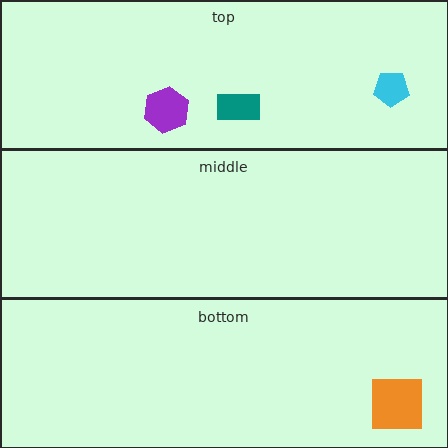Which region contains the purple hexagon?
The top region.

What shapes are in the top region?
The cyan pentagon, the teal rectangle, the purple hexagon.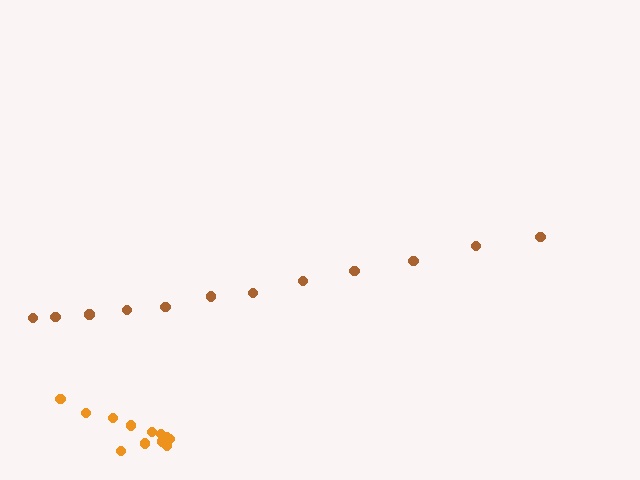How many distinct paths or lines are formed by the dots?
There are 2 distinct paths.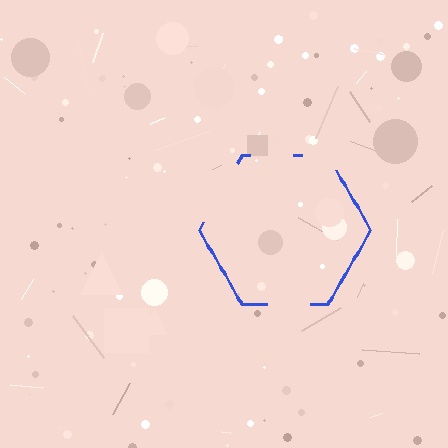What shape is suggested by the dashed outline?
The dashed outline suggests a hexagon.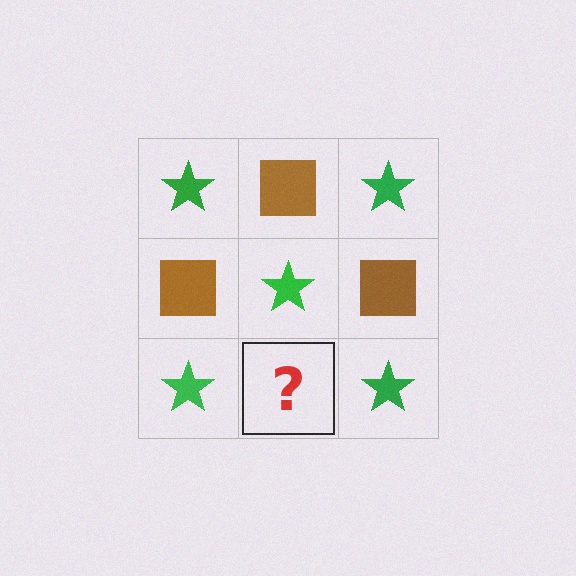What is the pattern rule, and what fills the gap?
The rule is that it alternates green star and brown square in a checkerboard pattern. The gap should be filled with a brown square.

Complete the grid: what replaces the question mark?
The question mark should be replaced with a brown square.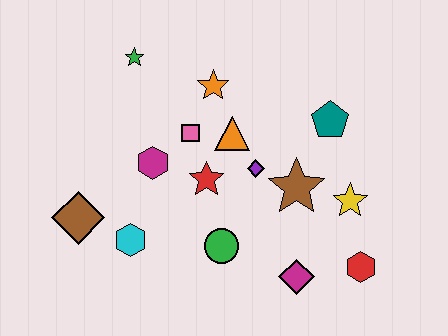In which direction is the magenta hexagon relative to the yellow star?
The magenta hexagon is to the left of the yellow star.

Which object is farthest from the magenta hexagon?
The red hexagon is farthest from the magenta hexagon.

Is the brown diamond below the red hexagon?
No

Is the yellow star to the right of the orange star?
Yes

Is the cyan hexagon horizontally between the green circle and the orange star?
No